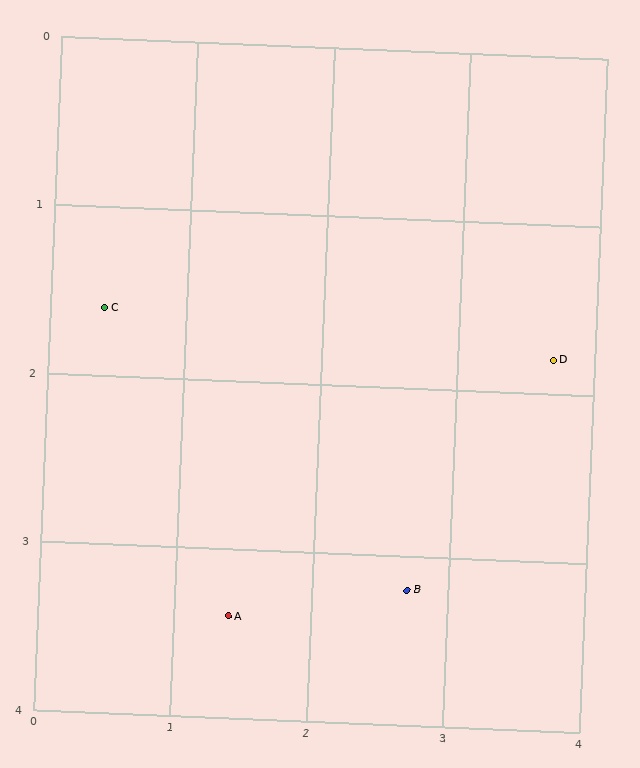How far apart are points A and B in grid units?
Points A and B are about 1.3 grid units apart.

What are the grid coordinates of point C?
Point C is at approximately (0.4, 1.6).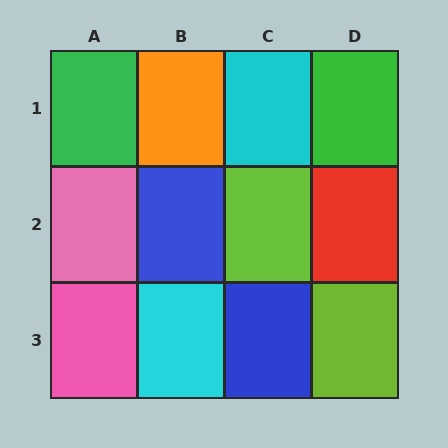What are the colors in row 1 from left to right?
Green, orange, cyan, green.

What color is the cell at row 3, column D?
Lime.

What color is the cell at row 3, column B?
Cyan.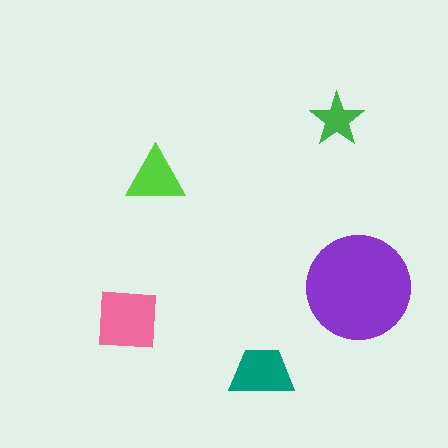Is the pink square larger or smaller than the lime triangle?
Larger.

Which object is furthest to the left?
The pink square is leftmost.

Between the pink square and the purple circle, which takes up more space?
The purple circle.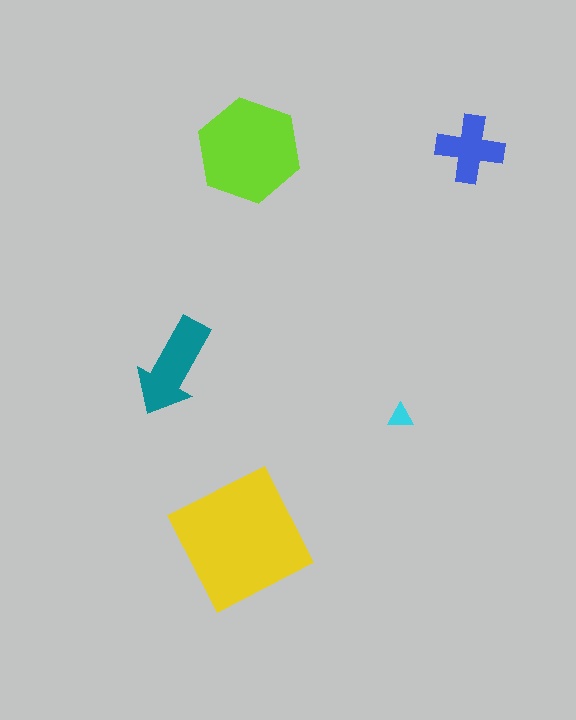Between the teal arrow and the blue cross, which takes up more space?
The teal arrow.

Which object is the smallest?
The cyan triangle.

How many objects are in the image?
There are 5 objects in the image.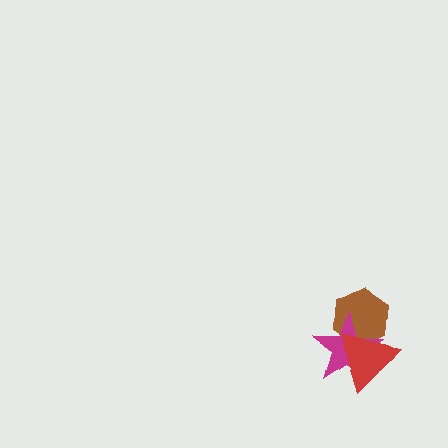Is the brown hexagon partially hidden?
Yes, it is partially covered by another shape.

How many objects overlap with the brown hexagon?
2 objects overlap with the brown hexagon.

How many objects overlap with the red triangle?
2 objects overlap with the red triangle.